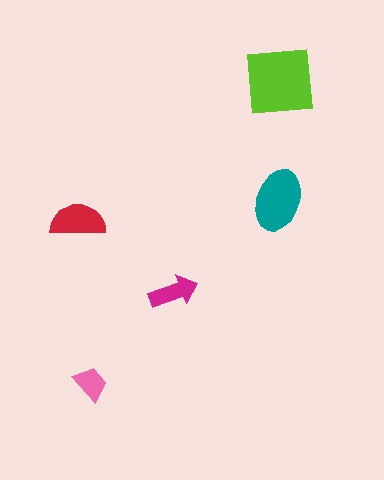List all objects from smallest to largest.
The pink trapezoid, the magenta arrow, the red semicircle, the teal ellipse, the lime square.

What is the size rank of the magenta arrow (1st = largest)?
4th.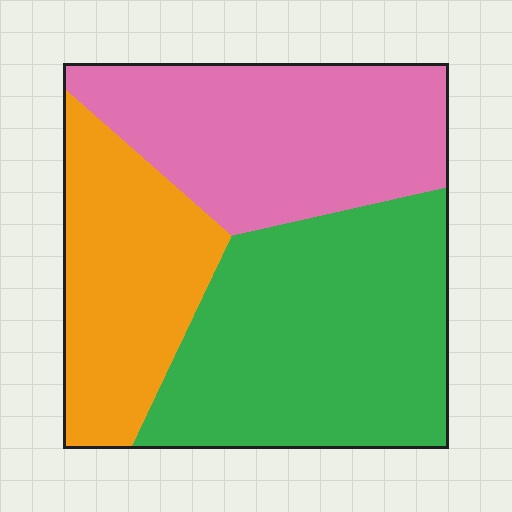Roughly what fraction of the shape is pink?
Pink takes up about one third (1/3) of the shape.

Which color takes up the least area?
Orange, at roughly 25%.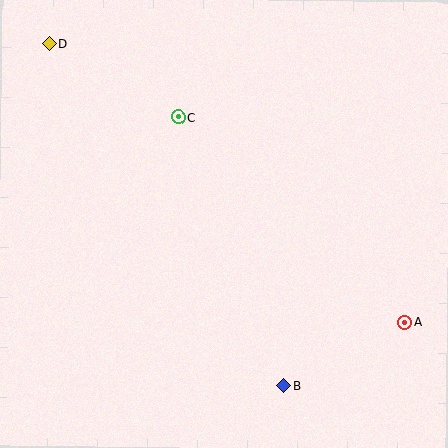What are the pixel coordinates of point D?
Point D is at (49, 44).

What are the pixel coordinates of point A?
Point A is at (404, 323).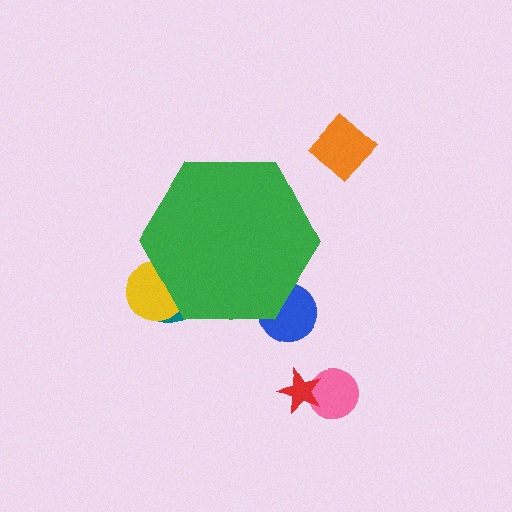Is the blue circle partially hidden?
Yes, the blue circle is partially hidden behind the green hexagon.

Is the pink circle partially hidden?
No, the pink circle is fully visible.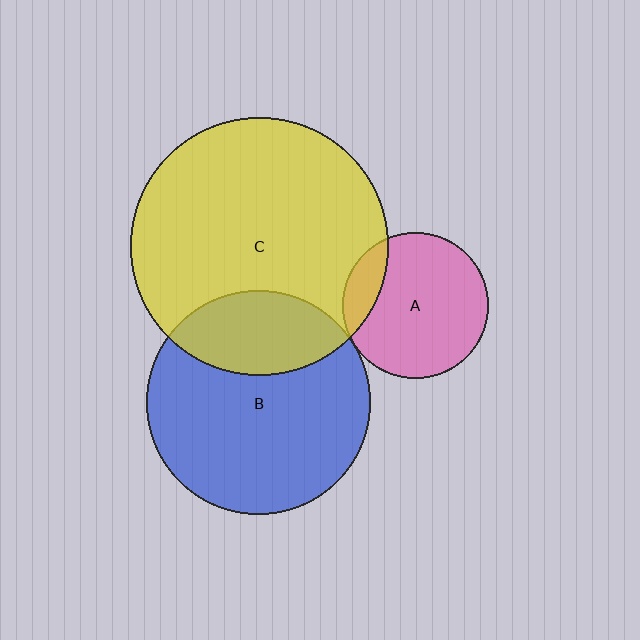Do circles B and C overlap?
Yes.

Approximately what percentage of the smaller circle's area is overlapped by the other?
Approximately 25%.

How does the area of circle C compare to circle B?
Approximately 1.3 times.